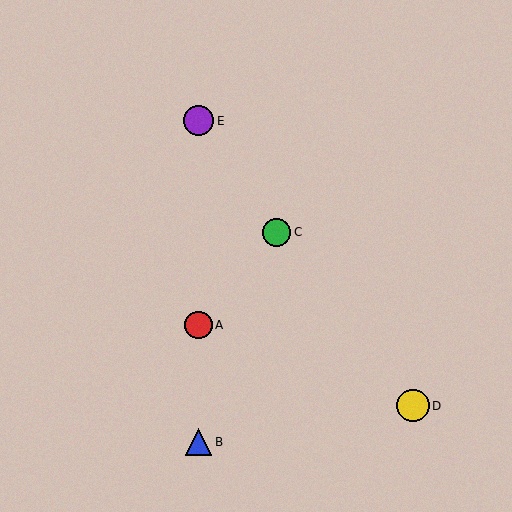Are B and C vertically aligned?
No, B is at x≈199 and C is at x≈277.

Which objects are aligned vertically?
Objects A, B, E are aligned vertically.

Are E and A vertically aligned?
Yes, both are at x≈199.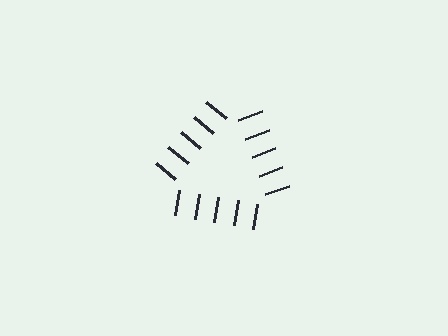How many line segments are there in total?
15 — 5 along each of the 3 edges.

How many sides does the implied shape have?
3 sides — the line-ends trace a triangle.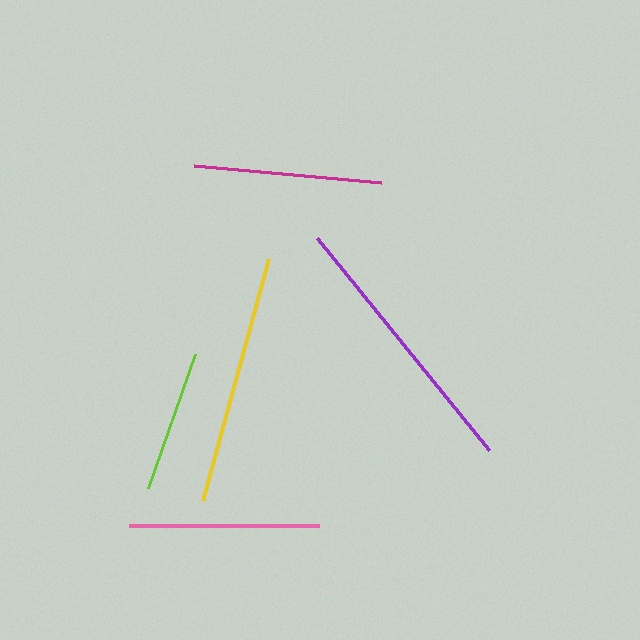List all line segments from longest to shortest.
From longest to shortest: purple, yellow, pink, magenta, lime.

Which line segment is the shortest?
The lime line is the shortest at approximately 142 pixels.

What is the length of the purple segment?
The purple segment is approximately 274 pixels long.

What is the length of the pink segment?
The pink segment is approximately 190 pixels long.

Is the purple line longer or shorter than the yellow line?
The purple line is longer than the yellow line.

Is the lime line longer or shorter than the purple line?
The purple line is longer than the lime line.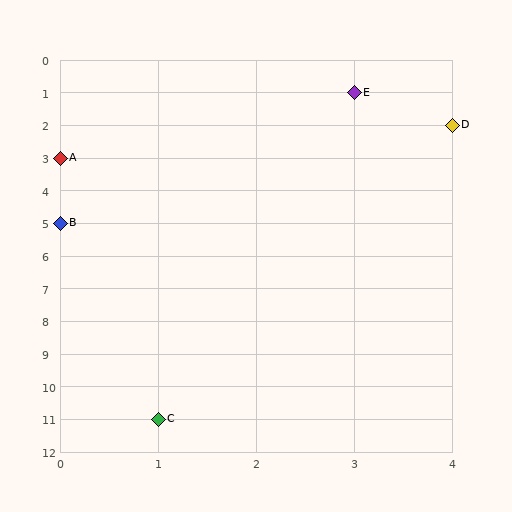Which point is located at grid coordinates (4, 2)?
Point D is at (4, 2).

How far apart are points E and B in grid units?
Points E and B are 3 columns and 4 rows apart (about 5.0 grid units diagonally).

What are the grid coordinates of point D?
Point D is at grid coordinates (4, 2).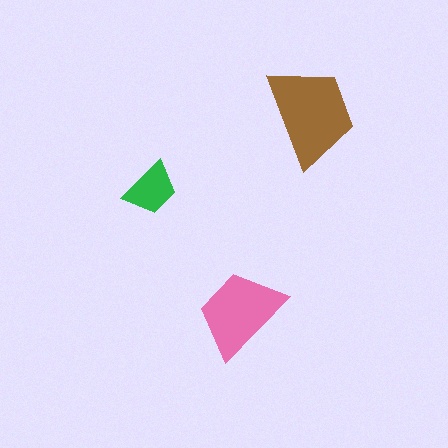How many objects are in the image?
There are 3 objects in the image.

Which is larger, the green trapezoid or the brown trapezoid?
The brown one.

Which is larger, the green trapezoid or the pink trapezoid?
The pink one.